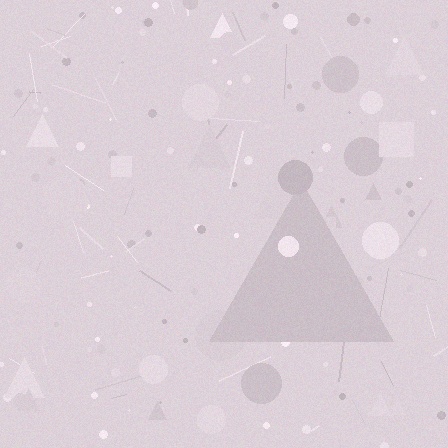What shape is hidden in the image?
A triangle is hidden in the image.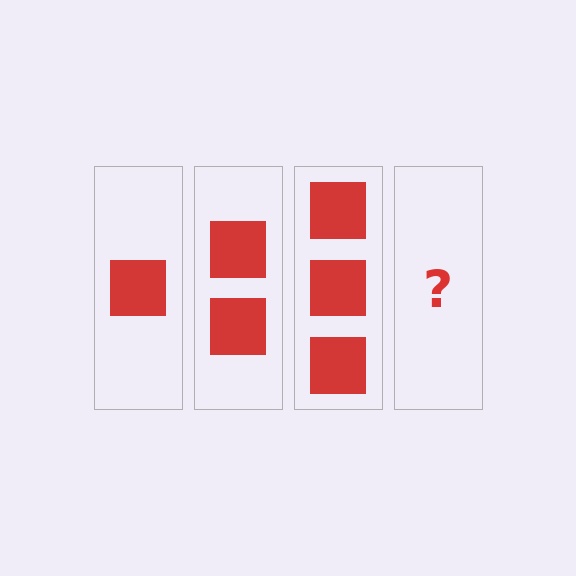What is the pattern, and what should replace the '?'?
The pattern is that each step adds one more square. The '?' should be 4 squares.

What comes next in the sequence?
The next element should be 4 squares.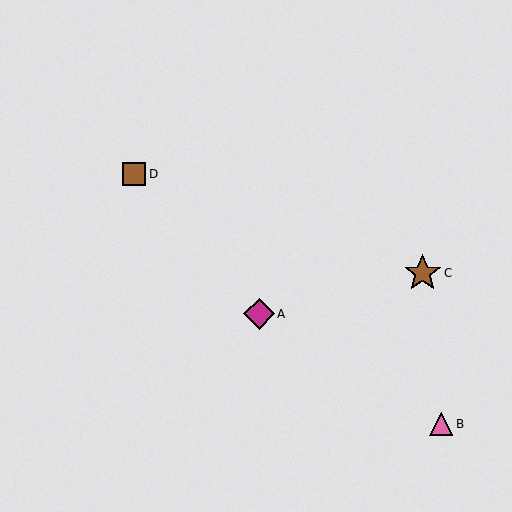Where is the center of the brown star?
The center of the brown star is at (423, 273).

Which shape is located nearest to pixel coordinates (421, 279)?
The brown star (labeled C) at (423, 273) is nearest to that location.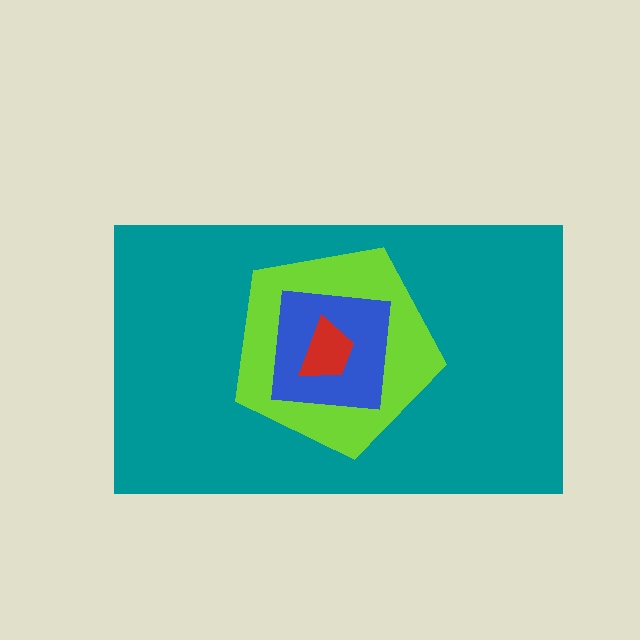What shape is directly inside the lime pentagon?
The blue square.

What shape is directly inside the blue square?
The red trapezoid.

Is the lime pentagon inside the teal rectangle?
Yes.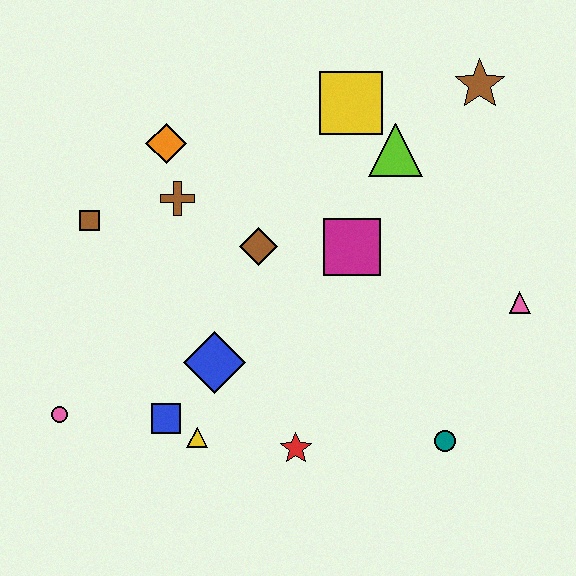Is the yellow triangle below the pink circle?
Yes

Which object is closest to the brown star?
The lime triangle is closest to the brown star.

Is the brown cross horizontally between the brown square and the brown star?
Yes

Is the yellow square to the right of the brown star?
No